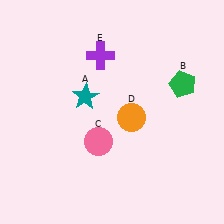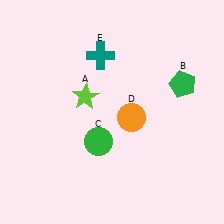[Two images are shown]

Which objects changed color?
A changed from teal to lime. C changed from pink to green. E changed from purple to teal.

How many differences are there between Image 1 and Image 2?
There are 3 differences between the two images.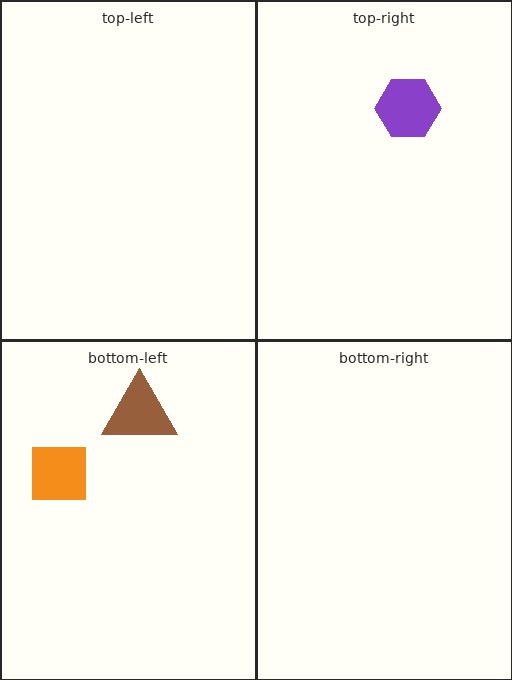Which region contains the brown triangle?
The bottom-left region.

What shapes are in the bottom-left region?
The orange square, the brown triangle.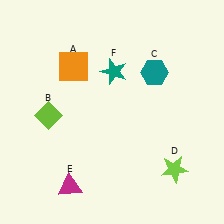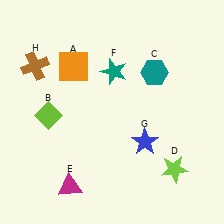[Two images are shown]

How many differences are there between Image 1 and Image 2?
There are 2 differences between the two images.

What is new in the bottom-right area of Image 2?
A blue star (G) was added in the bottom-right area of Image 2.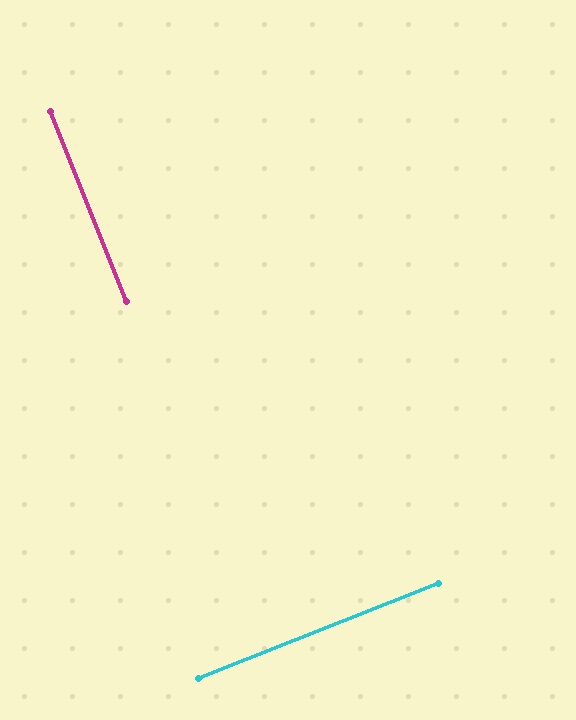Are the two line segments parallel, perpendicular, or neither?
Perpendicular — they meet at approximately 90°.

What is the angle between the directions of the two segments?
Approximately 90 degrees.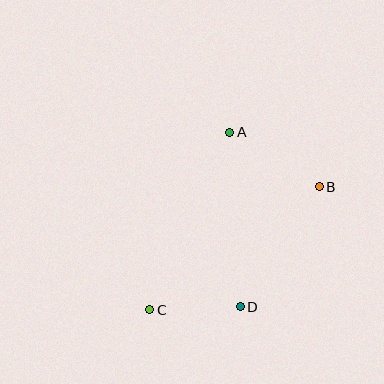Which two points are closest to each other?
Points C and D are closest to each other.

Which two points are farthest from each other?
Points B and C are farthest from each other.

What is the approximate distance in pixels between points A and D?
The distance between A and D is approximately 175 pixels.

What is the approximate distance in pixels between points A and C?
The distance between A and C is approximately 195 pixels.